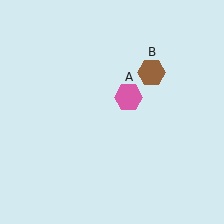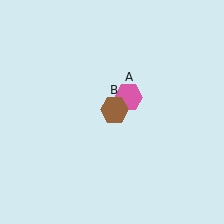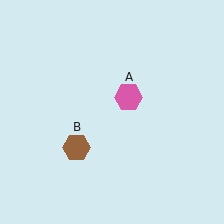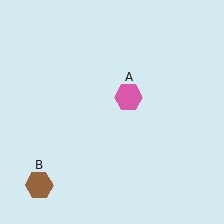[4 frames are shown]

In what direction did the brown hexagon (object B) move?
The brown hexagon (object B) moved down and to the left.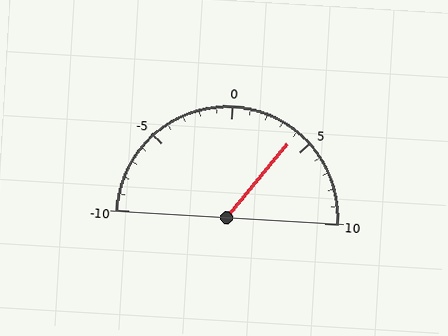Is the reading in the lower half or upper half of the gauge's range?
The reading is in the upper half of the range (-10 to 10).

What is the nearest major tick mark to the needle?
The nearest major tick mark is 5.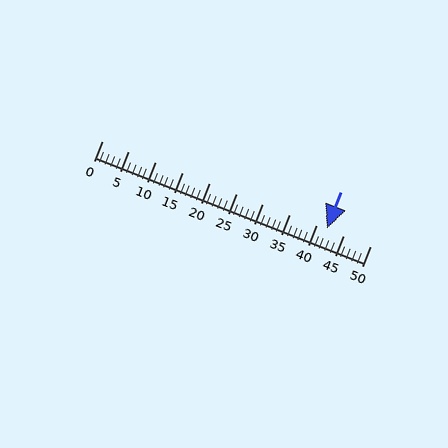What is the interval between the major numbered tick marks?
The major tick marks are spaced 5 units apart.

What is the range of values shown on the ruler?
The ruler shows values from 0 to 50.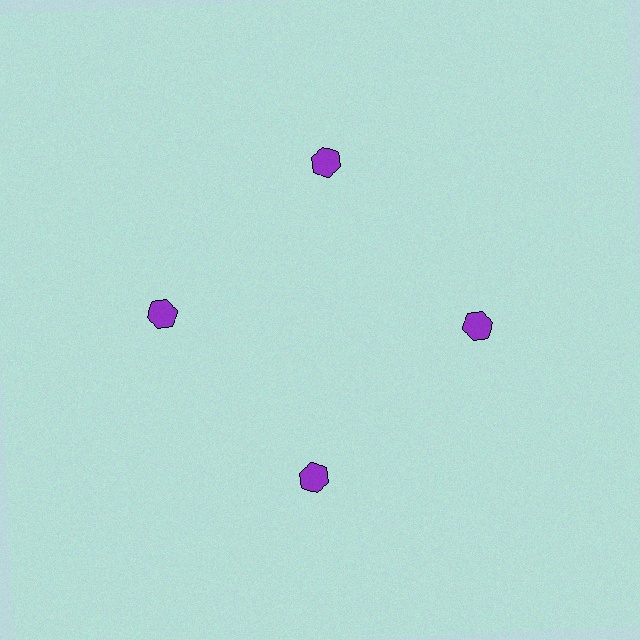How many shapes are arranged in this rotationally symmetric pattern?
There are 4 shapes, arranged in 4 groups of 1.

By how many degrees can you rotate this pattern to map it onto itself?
The pattern maps onto itself every 90 degrees of rotation.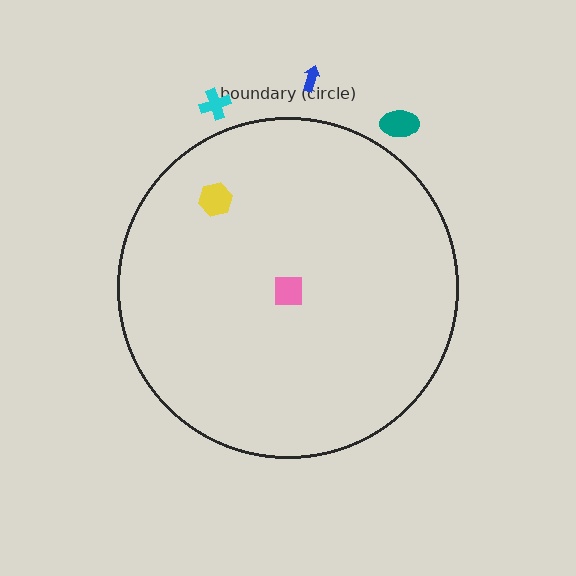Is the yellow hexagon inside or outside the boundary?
Inside.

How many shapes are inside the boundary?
2 inside, 3 outside.